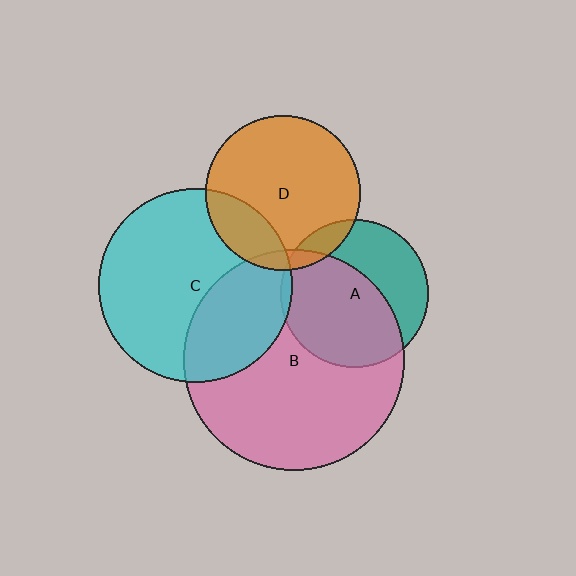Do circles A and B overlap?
Yes.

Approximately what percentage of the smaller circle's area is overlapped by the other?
Approximately 60%.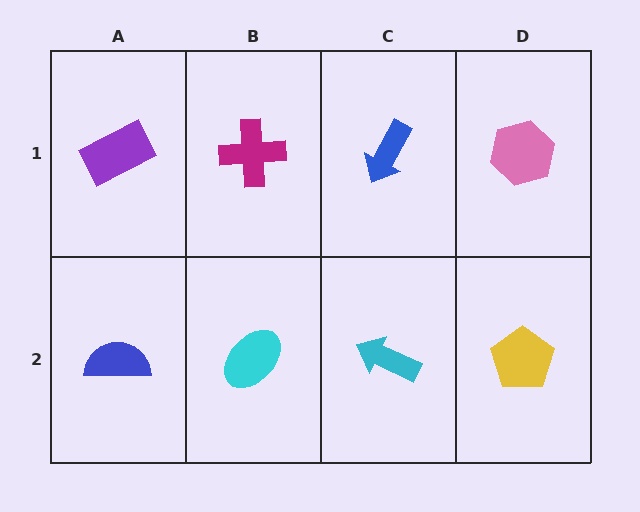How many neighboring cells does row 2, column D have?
2.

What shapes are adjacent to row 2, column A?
A purple rectangle (row 1, column A), a cyan ellipse (row 2, column B).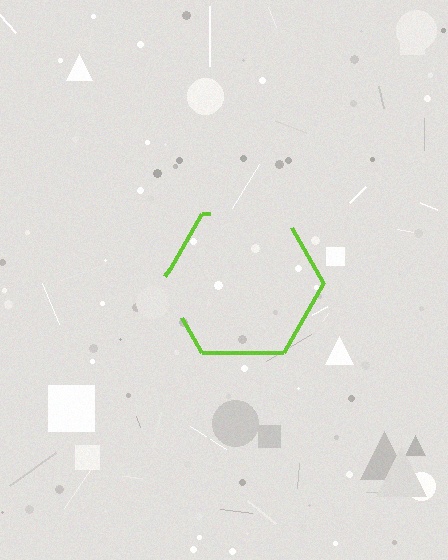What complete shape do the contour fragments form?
The contour fragments form a hexagon.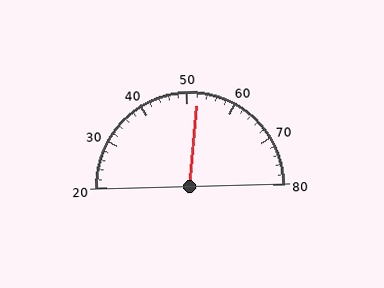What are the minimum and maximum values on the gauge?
The gauge ranges from 20 to 80.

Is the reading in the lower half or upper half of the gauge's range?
The reading is in the upper half of the range (20 to 80).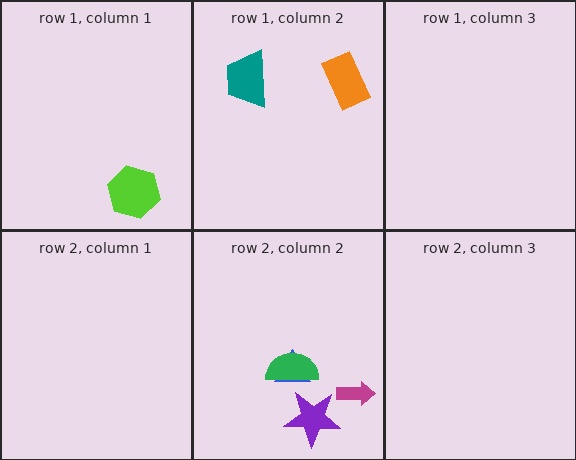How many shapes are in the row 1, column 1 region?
1.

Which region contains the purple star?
The row 2, column 2 region.